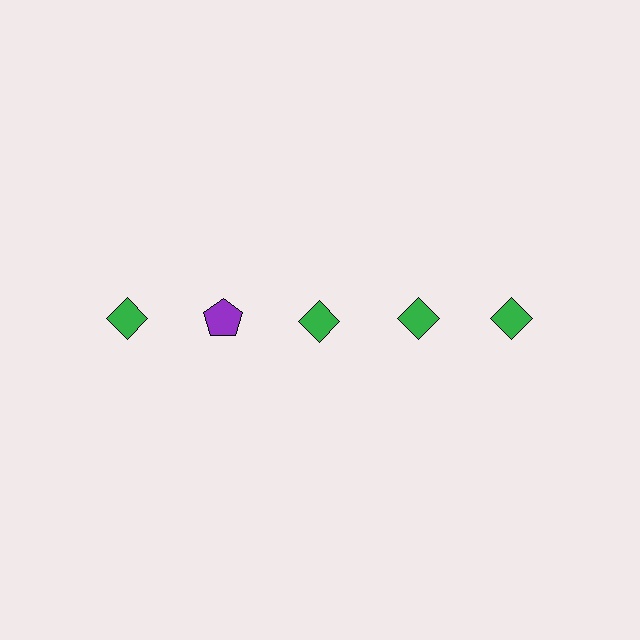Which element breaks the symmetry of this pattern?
The purple pentagon in the top row, second from left column breaks the symmetry. All other shapes are green diamonds.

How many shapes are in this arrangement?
There are 5 shapes arranged in a grid pattern.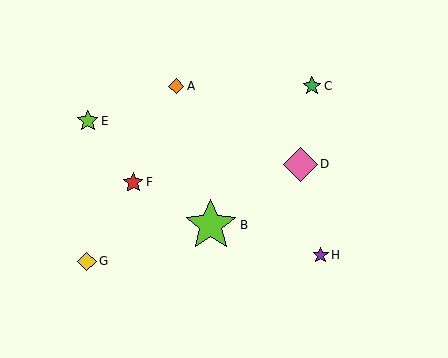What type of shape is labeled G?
Shape G is a yellow diamond.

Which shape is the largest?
The lime star (labeled B) is the largest.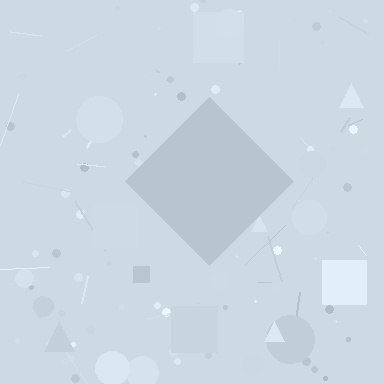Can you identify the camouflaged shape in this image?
The camouflaged shape is a diamond.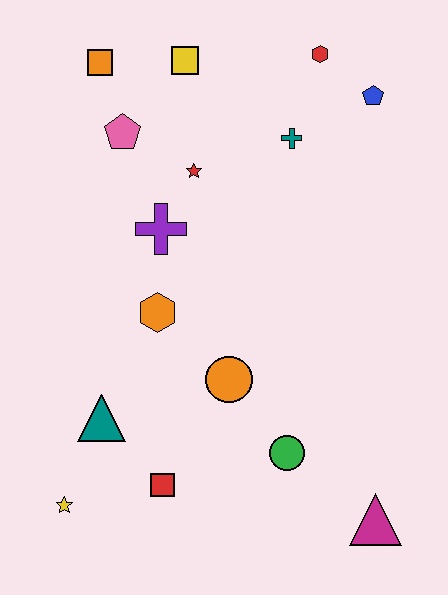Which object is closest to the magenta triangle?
The green circle is closest to the magenta triangle.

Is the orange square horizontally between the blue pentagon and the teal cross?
No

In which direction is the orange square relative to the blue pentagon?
The orange square is to the left of the blue pentagon.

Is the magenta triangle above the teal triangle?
No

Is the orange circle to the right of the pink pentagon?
Yes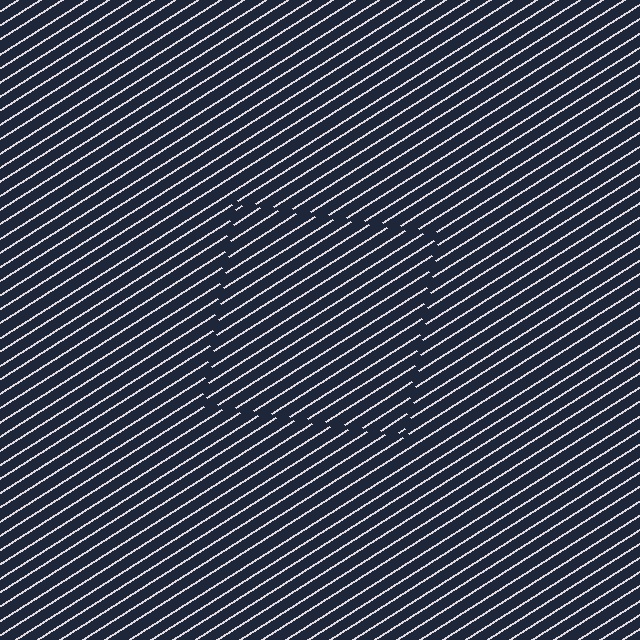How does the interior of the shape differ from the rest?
The interior of the shape contains the same grating, shifted by half a period — the contour is defined by the phase discontinuity where line-ends from the inner and outer gratings abut.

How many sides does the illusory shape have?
4 sides — the line-ends trace a square.